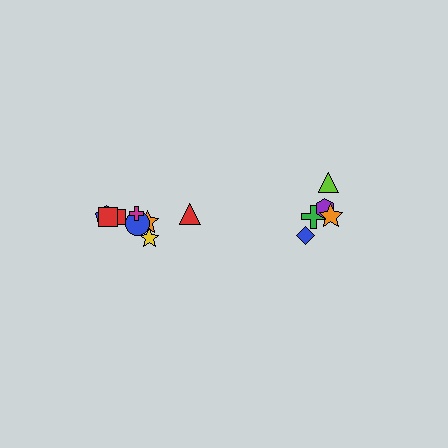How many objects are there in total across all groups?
There are 13 objects.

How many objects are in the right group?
There are 5 objects.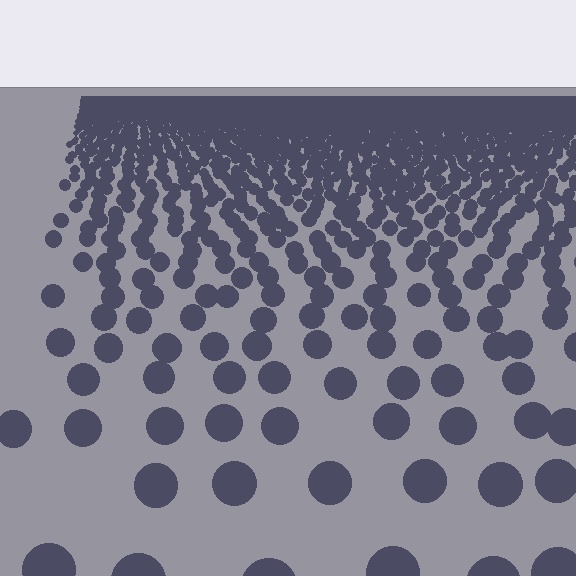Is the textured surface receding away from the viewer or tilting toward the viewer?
The surface is receding away from the viewer. Texture elements get smaller and denser toward the top.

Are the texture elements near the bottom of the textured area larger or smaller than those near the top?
Larger. Near the bottom, elements are closer to the viewer and appear at a bigger on-screen size.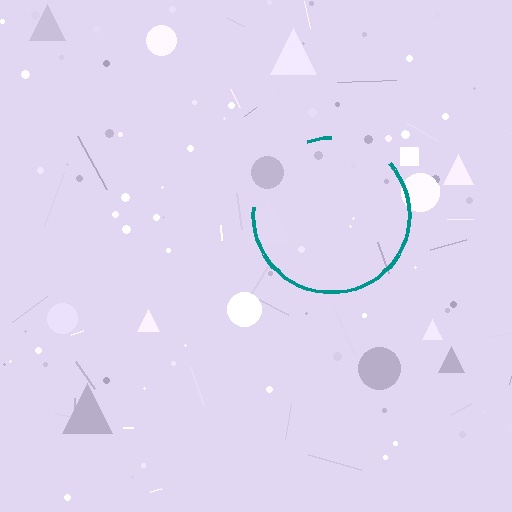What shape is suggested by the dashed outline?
The dashed outline suggests a circle.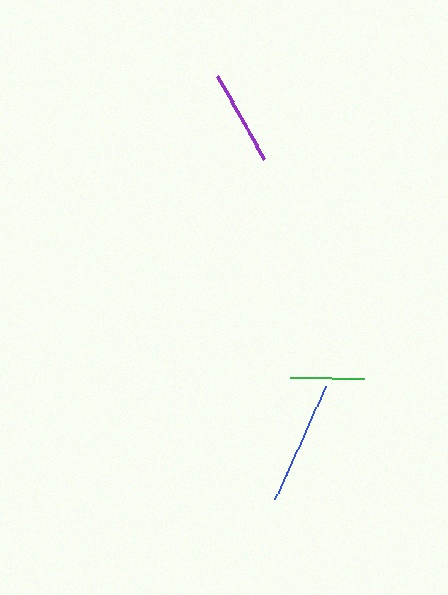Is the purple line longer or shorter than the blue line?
The blue line is longer than the purple line.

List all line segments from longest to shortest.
From longest to shortest: blue, purple, green.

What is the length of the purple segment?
The purple segment is approximately 96 pixels long.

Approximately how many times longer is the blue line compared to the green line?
The blue line is approximately 1.7 times the length of the green line.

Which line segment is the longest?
The blue line is the longest at approximately 124 pixels.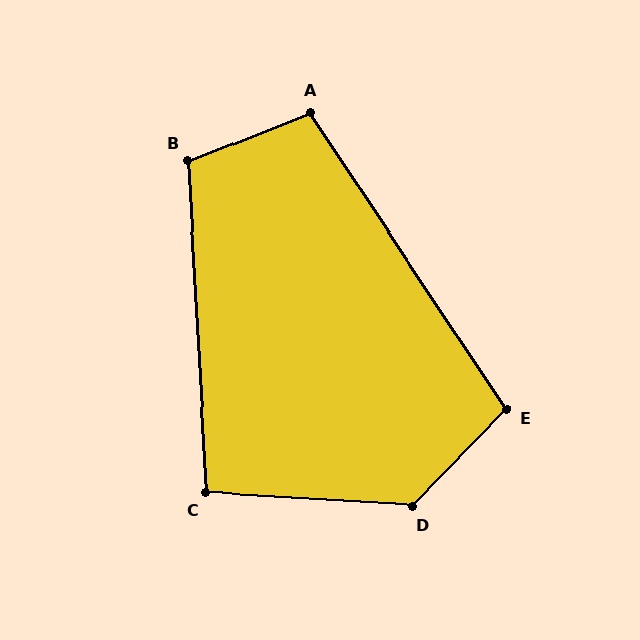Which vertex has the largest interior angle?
D, at approximately 131 degrees.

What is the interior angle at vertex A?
Approximately 102 degrees (obtuse).